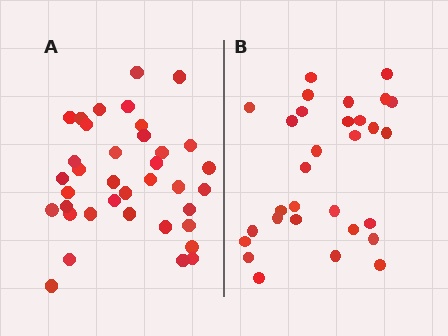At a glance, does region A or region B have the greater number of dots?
Region A (the left region) has more dots.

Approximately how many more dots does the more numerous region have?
Region A has roughly 8 or so more dots than region B.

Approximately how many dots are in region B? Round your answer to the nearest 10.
About 30 dots.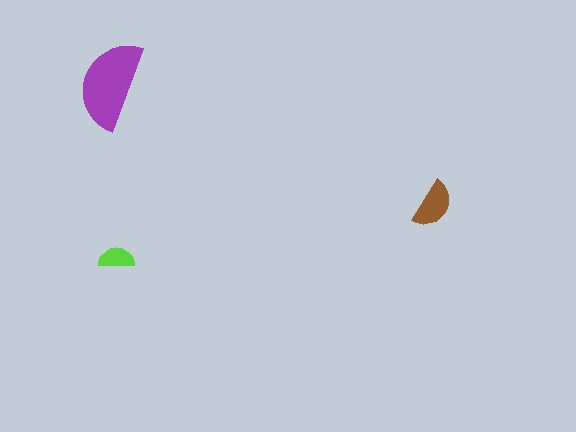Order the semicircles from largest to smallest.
the purple one, the brown one, the lime one.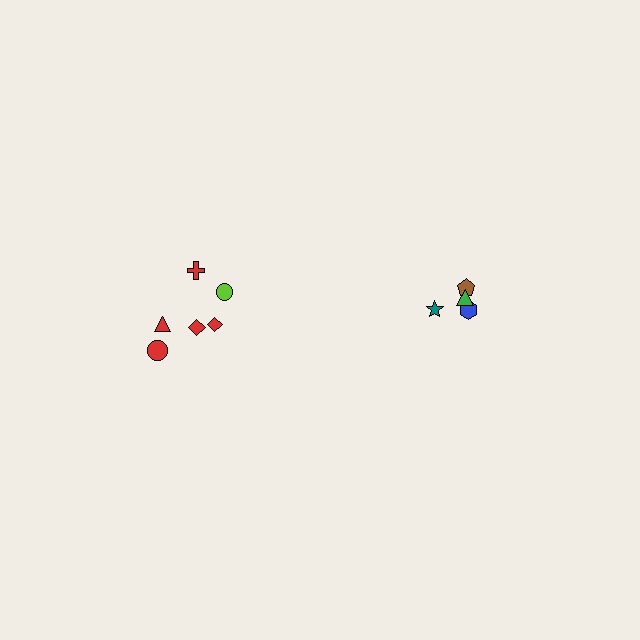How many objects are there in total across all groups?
There are 10 objects.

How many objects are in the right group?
There are 4 objects.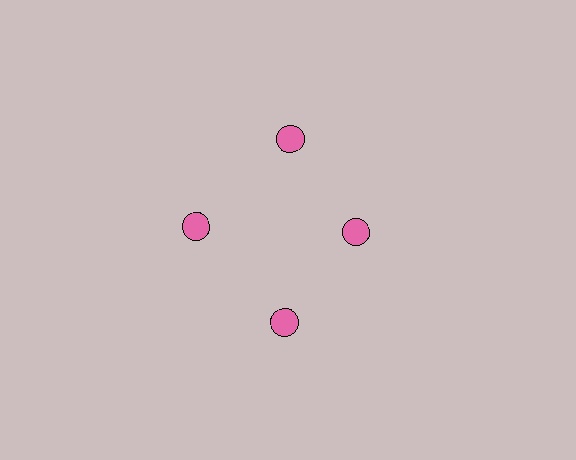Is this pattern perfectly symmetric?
No. The 4 pink circles are arranged in a ring, but one element near the 3 o'clock position is pulled inward toward the center, breaking the 4-fold rotational symmetry.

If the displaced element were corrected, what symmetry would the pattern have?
It would have 4-fold rotational symmetry — the pattern would map onto itself every 90 degrees.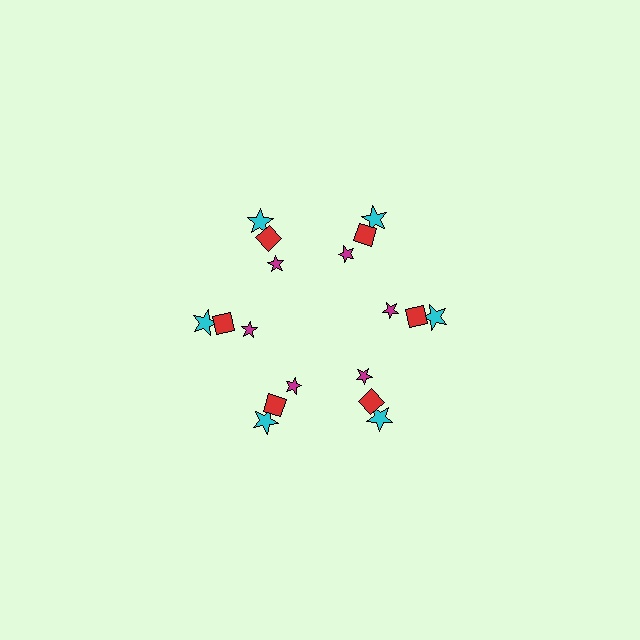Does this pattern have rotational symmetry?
Yes, this pattern has 6-fold rotational symmetry. It looks the same after rotating 60 degrees around the center.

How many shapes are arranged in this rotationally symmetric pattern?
There are 18 shapes, arranged in 6 groups of 3.